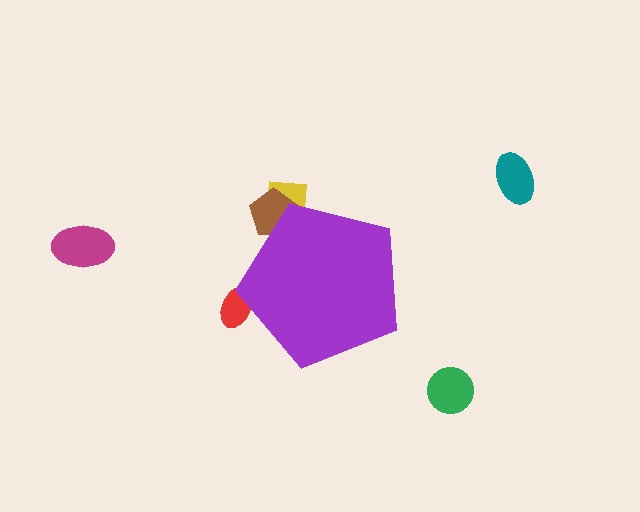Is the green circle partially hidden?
No, the green circle is fully visible.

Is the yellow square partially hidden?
Yes, the yellow square is partially hidden behind the purple pentagon.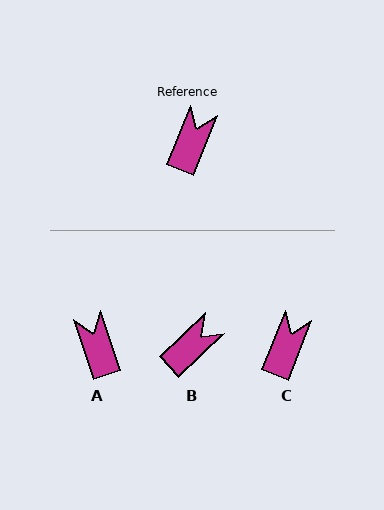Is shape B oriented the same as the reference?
No, it is off by about 25 degrees.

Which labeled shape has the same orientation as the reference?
C.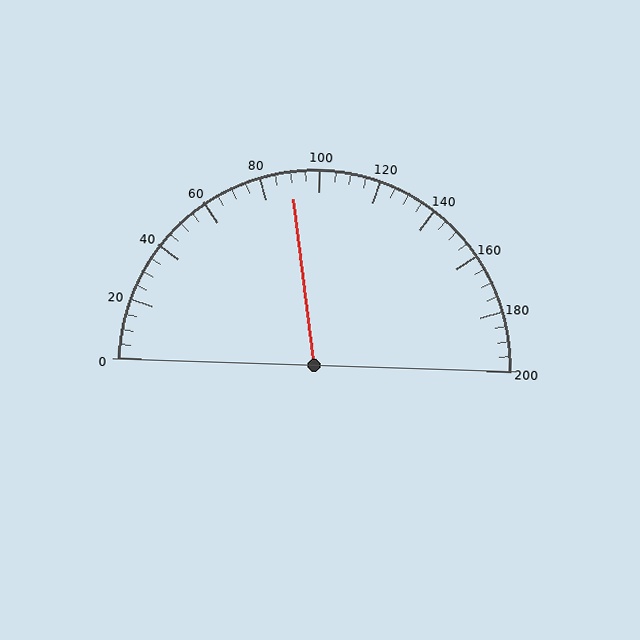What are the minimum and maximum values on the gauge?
The gauge ranges from 0 to 200.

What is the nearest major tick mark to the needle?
The nearest major tick mark is 80.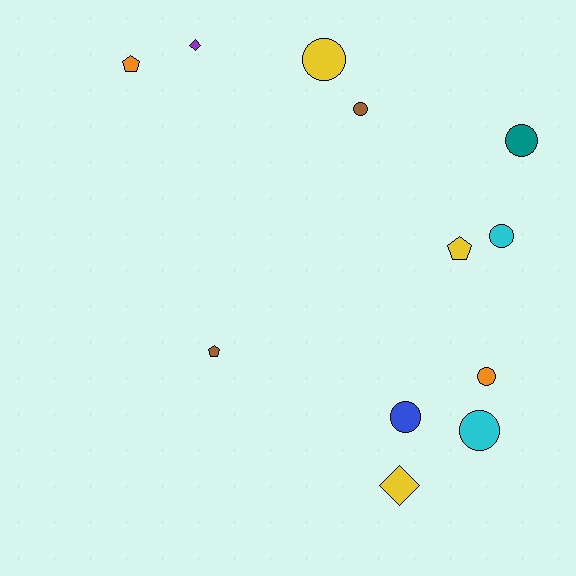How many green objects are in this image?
There are no green objects.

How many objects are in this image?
There are 12 objects.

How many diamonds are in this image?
There are 2 diamonds.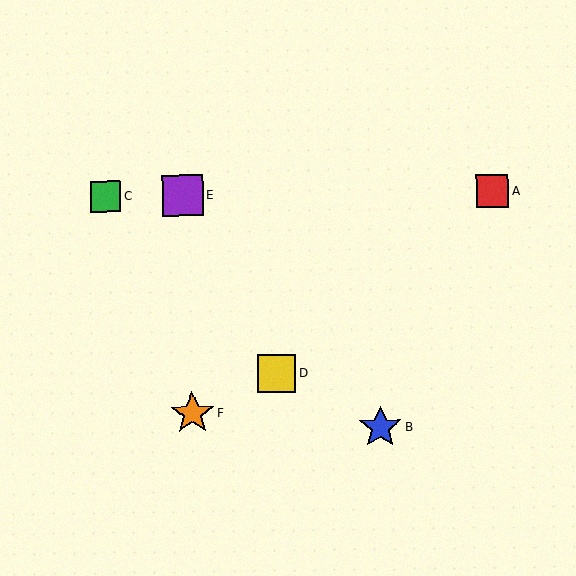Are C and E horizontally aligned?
Yes, both are at y≈197.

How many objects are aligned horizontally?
3 objects (A, C, E) are aligned horizontally.